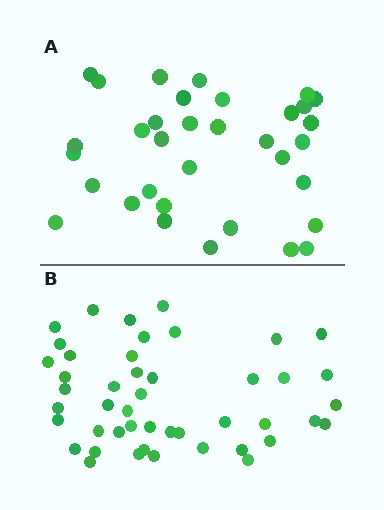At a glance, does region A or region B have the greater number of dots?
Region B (the bottom region) has more dots.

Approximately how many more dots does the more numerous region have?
Region B has roughly 12 or so more dots than region A.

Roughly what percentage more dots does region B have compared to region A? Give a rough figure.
About 35% more.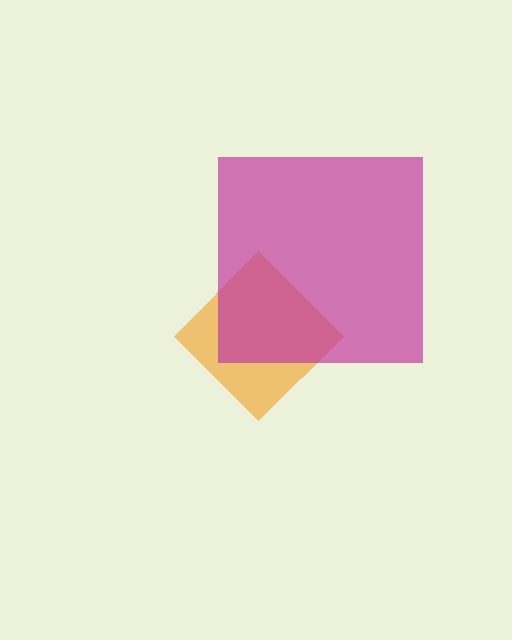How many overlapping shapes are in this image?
There are 2 overlapping shapes in the image.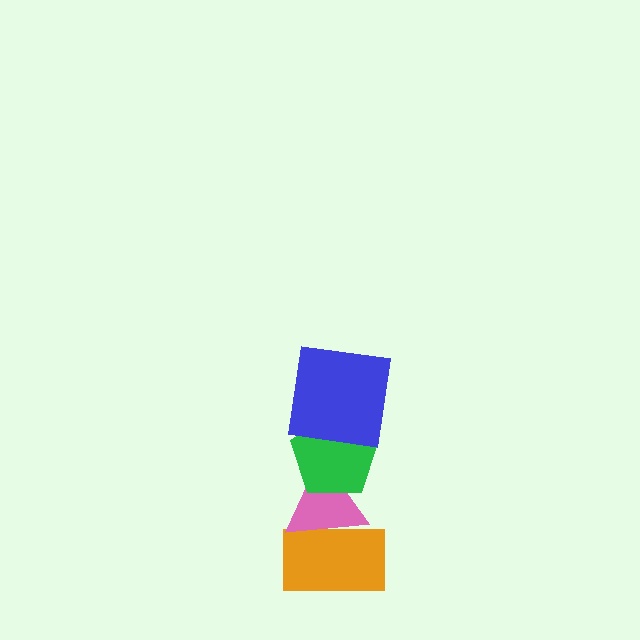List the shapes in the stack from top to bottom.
From top to bottom: the blue square, the green pentagon, the pink triangle, the orange rectangle.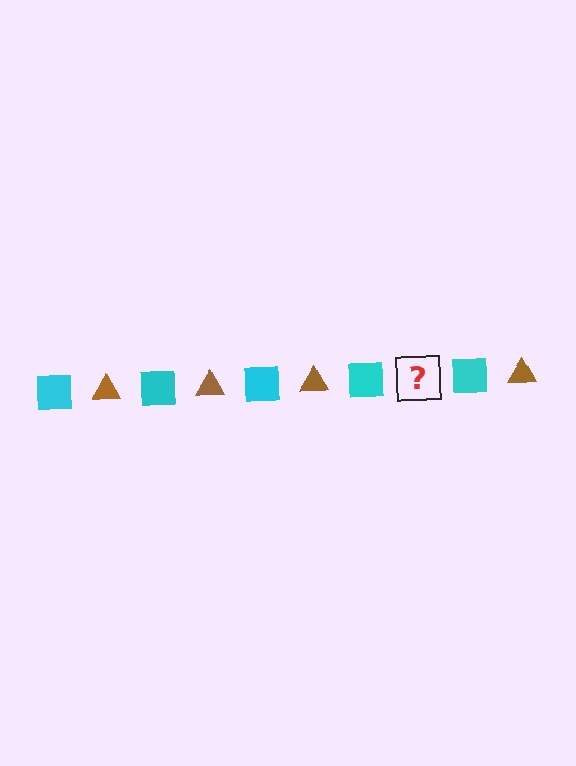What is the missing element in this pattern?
The missing element is a brown triangle.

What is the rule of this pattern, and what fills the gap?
The rule is that the pattern alternates between cyan square and brown triangle. The gap should be filled with a brown triangle.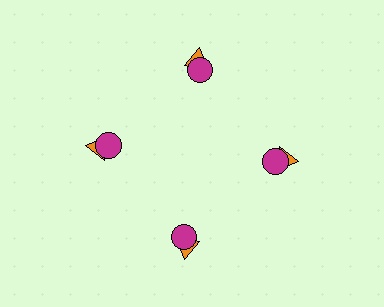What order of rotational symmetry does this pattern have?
This pattern has 4-fold rotational symmetry.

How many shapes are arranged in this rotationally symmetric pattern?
There are 8 shapes, arranged in 4 groups of 2.